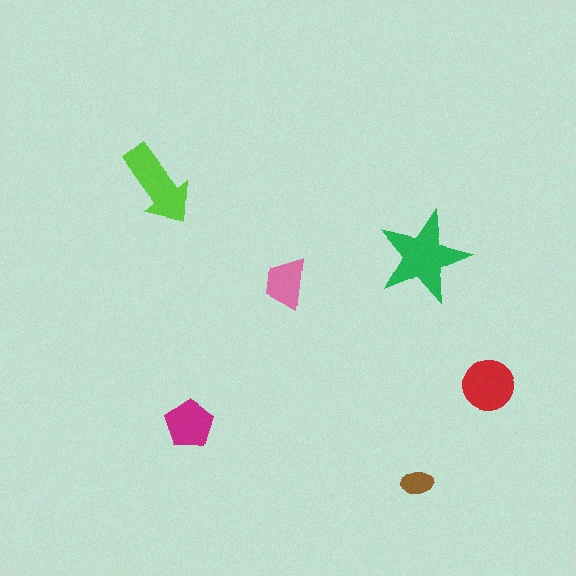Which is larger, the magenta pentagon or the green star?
The green star.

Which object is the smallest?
The brown ellipse.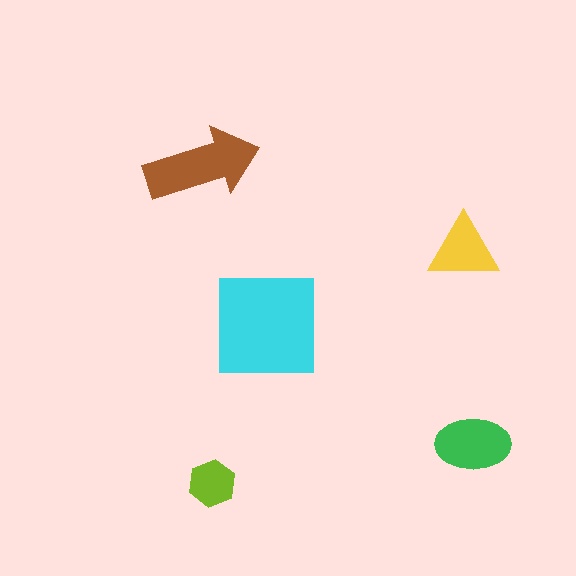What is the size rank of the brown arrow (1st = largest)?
2nd.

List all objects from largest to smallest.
The cyan square, the brown arrow, the green ellipse, the yellow triangle, the lime hexagon.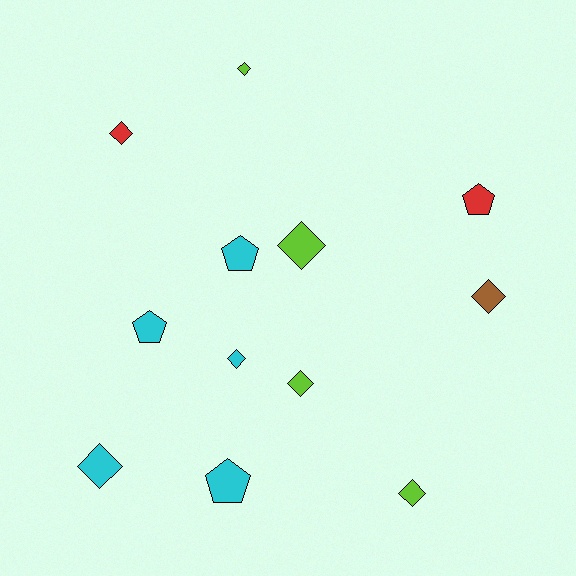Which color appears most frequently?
Cyan, with 5 objects.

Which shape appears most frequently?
Diamond, with 8 objects.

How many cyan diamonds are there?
There are 2 cyan diamonds.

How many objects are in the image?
There are 12 objects.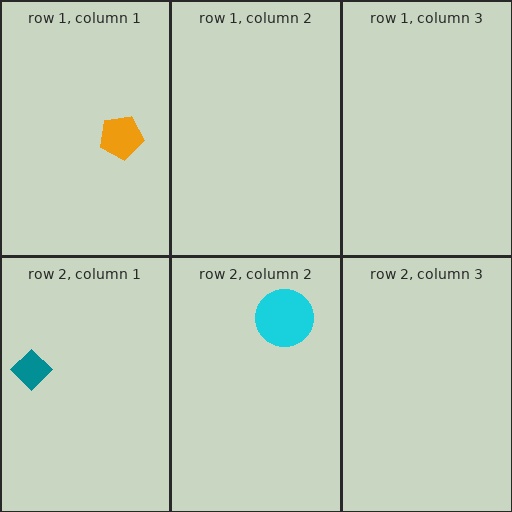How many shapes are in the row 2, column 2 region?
1.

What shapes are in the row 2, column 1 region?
The teal diamond.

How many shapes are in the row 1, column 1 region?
1.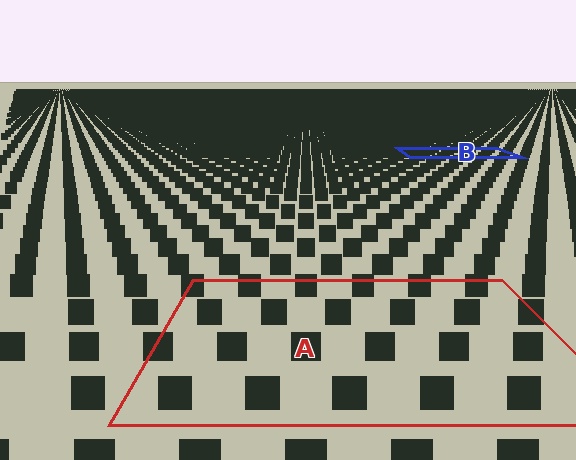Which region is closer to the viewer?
Region A is closer. The texture elements there are larger and more spread out.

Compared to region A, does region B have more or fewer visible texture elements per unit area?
Region B has more texture elements per unit area — they are packed more densely because it is farther away.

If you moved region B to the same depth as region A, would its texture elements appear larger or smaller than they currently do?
They would appear larger. At a closer depth, the same texture elements are projected at a bigger on-screen size.